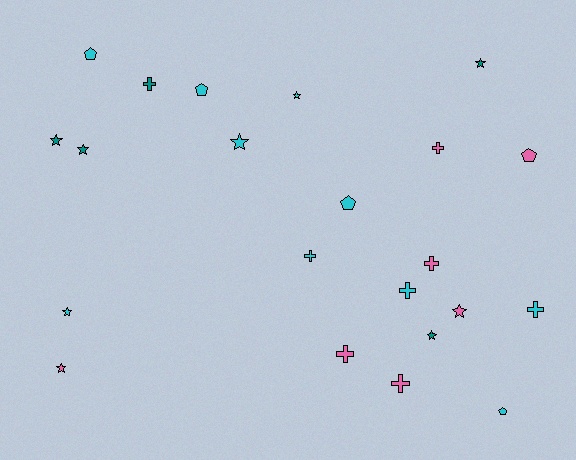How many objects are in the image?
There are 22 objects.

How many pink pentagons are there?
There is 1 pink pentagon.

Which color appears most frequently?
Cyan, with 10 objects.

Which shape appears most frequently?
Star, with 9 objects.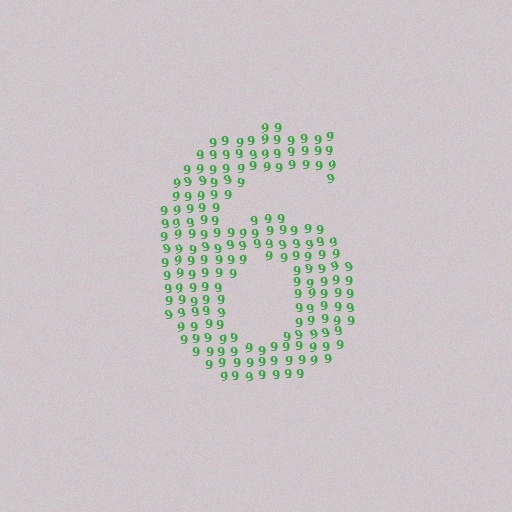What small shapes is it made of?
It is made of small digit 9's.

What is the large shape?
The large shape is the digit 6.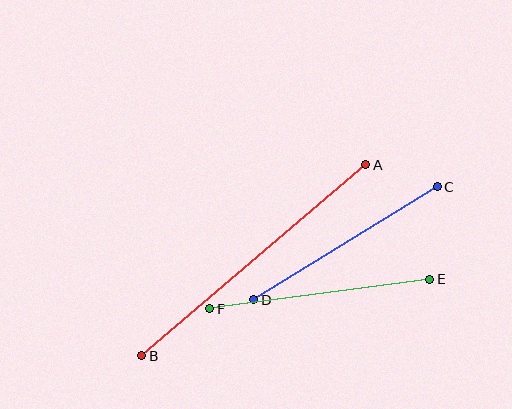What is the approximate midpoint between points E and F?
The midpoint is at approximately (320, 294) pixels.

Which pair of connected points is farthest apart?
Points A and B are farthest apart.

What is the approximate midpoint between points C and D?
The midpoint is at approximately (345, 243) pixels.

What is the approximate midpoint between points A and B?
The midpoint is at approximately (254, 260) pixels.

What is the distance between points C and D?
The distance is approximately 215 pixels.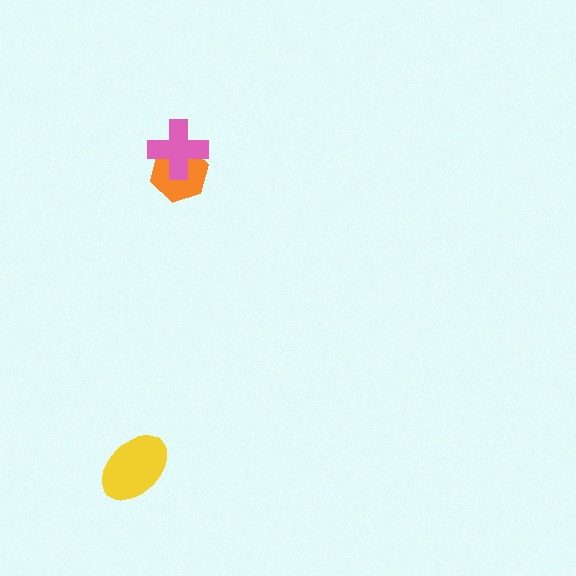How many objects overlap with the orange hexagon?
1 object overlaps with the orange hexagon.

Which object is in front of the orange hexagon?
The pink cross is in front of the orange hexagon.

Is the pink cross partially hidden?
No, no other shape covers it.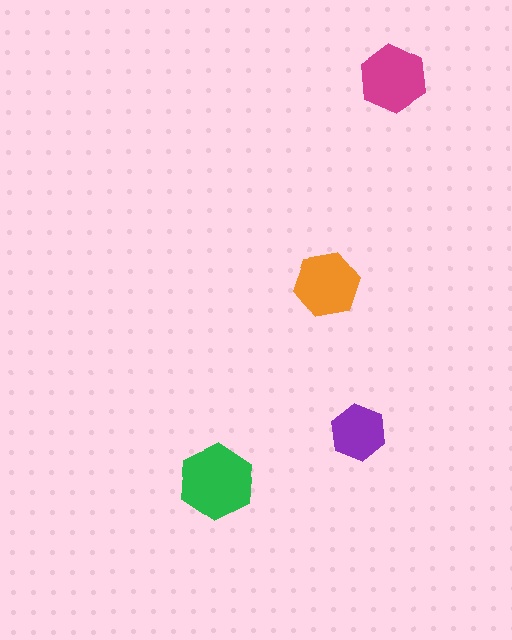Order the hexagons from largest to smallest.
the green one, the magenta one, the orange one, the purple one.